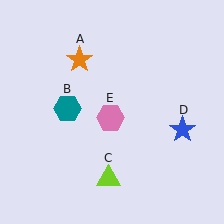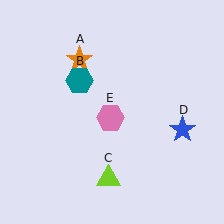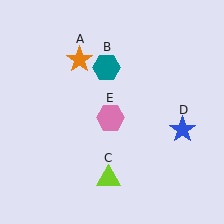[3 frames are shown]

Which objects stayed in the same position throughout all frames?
Orange star (object A) and lime triangle (object C) and blue star (object D) and pink hexagon (object E) remained stationary.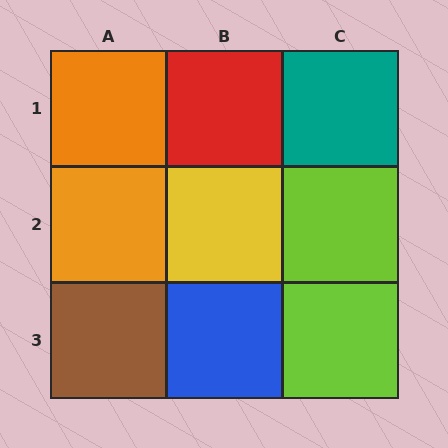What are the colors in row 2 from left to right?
Orange, yellow, lime.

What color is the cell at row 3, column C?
Lime.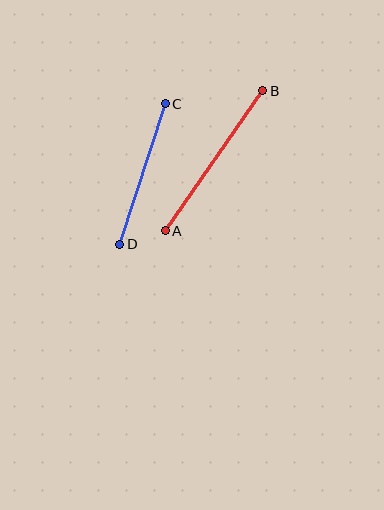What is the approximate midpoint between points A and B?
The midpoint is at approximately (214, 161) pixels.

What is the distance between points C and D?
The distance is approximately 148 pixels.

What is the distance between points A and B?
The distance is approximately 171 pixels.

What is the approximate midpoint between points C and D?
The midpoint is at approximately (142, 174) pixels.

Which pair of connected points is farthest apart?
Points A and B are farthest apart.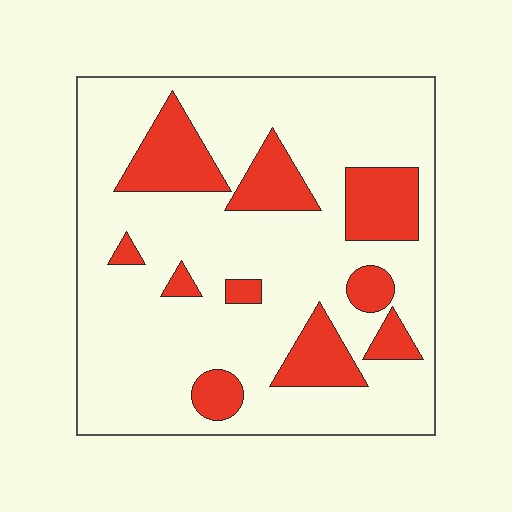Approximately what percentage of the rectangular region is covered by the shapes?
Approximately 20%.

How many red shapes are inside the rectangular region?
10.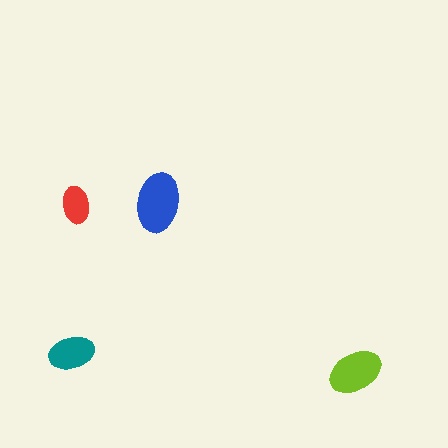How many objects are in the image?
There are 4 objects in the image.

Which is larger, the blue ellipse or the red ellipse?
The blue one.